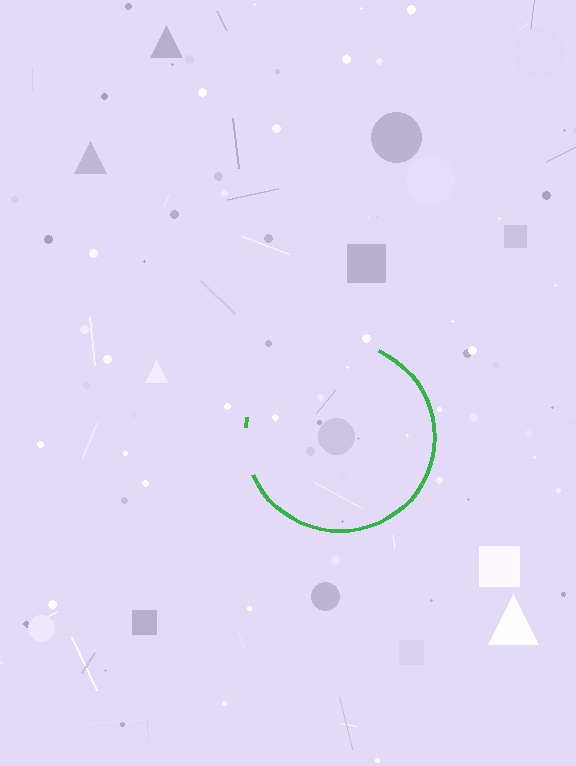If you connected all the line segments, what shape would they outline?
They would outline a circle.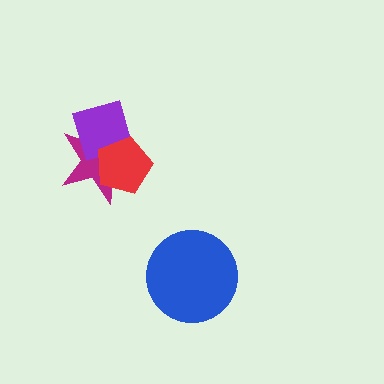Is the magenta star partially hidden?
Yes, it is partially covered by another shape.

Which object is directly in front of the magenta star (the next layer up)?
The purple diamond is directly in front of the magenta star.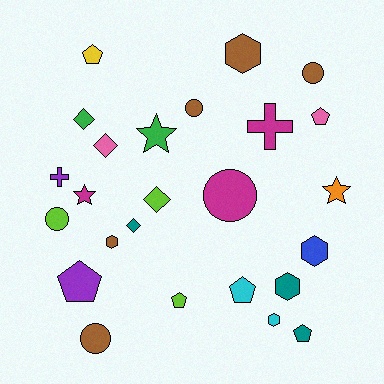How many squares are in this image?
There are no squares.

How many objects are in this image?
There are 25 objects.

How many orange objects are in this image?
There is 1 orange object.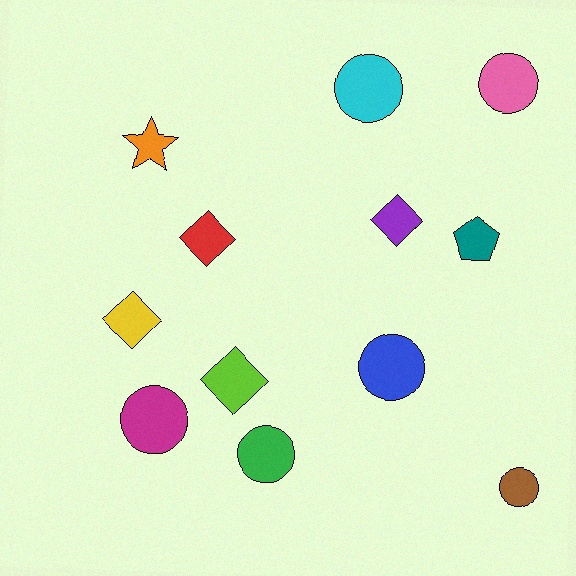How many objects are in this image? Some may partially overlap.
There are 12 objects.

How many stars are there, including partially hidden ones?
There is 1 star.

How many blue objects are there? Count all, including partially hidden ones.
There is 1 blue object.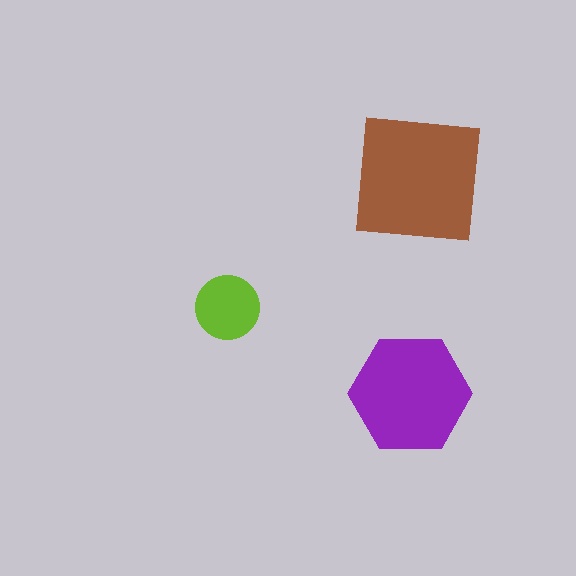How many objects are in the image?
There are 3 objects in the image.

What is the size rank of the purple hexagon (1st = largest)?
2nd.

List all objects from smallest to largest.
The lime circle, the purple hexagon, the brown square.